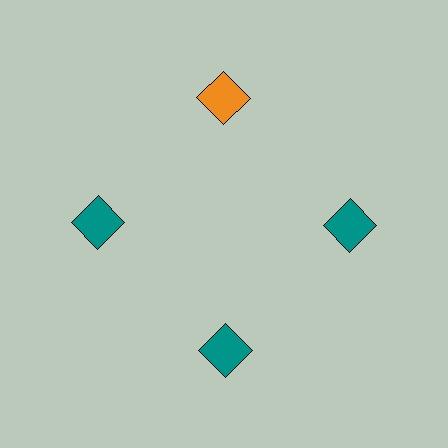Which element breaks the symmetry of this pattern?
The orange square at roughly the 12 o'clock position breaks the symmetry. All other shapes are teal squares.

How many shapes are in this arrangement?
There are 4 shapes arranged in a ring pattern.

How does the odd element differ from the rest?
It has a different color: orange instead of teal.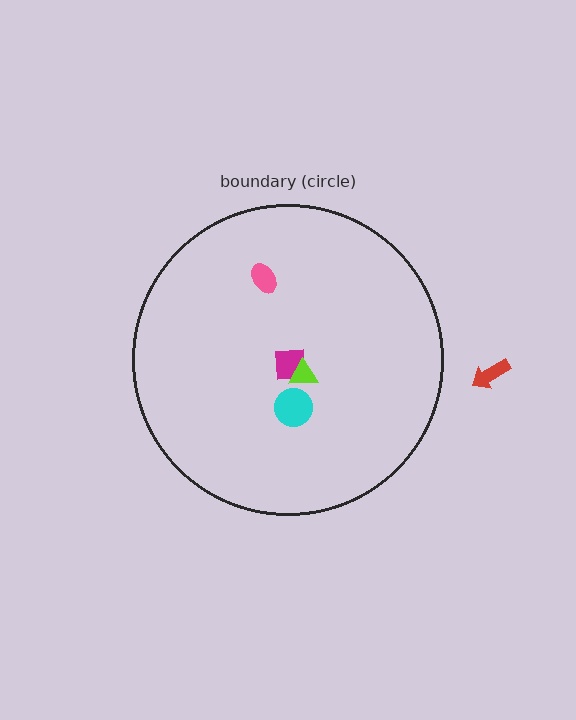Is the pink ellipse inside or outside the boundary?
Inside.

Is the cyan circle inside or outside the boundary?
Inside.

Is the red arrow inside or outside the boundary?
Outside.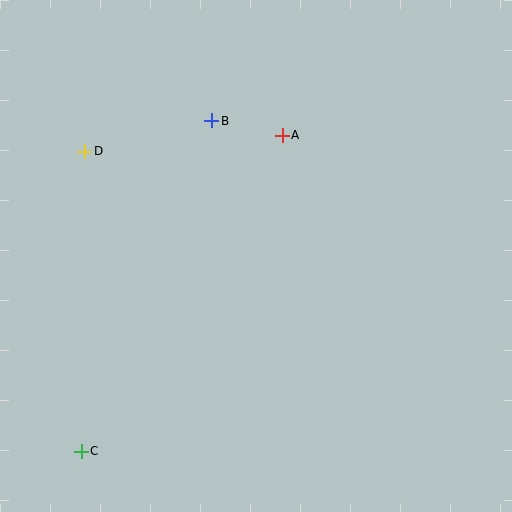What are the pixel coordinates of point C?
Point C is at (81, 451).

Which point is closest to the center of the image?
Point A at (282, 135) is closest to the center.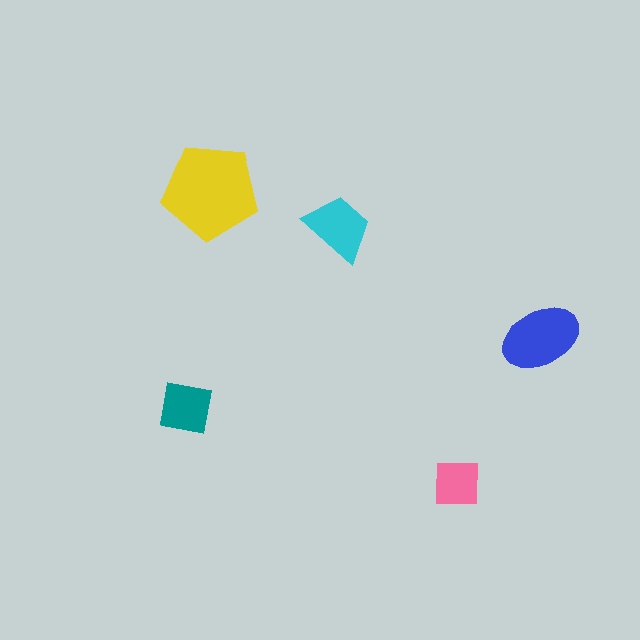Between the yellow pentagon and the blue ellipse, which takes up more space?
The yellow pentagon.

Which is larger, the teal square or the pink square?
The teal square.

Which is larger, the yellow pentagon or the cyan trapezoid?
The yellow pentagon.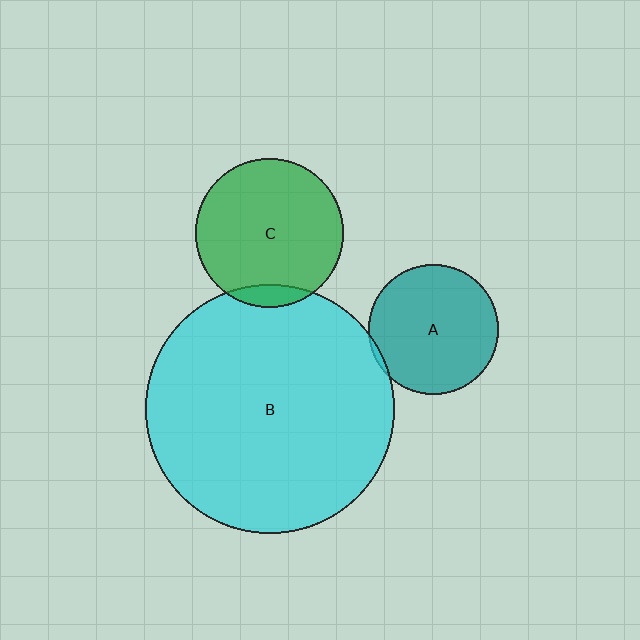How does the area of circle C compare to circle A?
Approximately 1.3 times.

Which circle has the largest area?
Circle B (cyan).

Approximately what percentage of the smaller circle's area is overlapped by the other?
Approximately 5%.